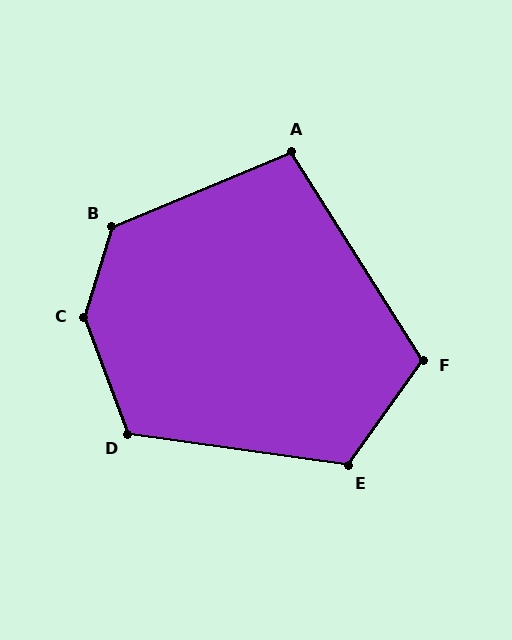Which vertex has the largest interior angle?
C, at approximately 143 degrees.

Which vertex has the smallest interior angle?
A, at approximately 100 degrees.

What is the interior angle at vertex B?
Approximately 129 degrees (obtuse).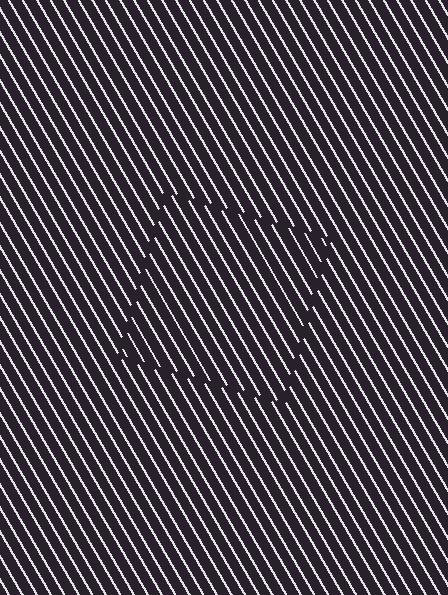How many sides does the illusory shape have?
4 sides — the line-ends trace a square.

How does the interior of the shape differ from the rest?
The interior of the shape contains the same grating, shifted by half a period — the contour is defined by the phase discontinuity where line-ends from the inner and outer gratings abut.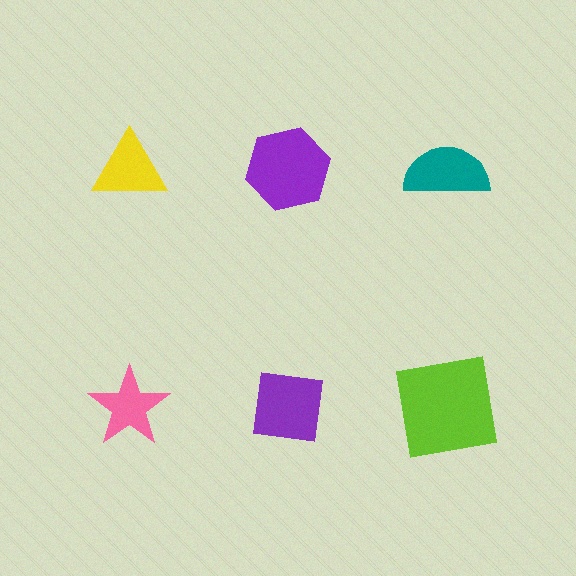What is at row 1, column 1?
A yellow triangle.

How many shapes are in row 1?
3 shapes.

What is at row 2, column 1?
A pink star.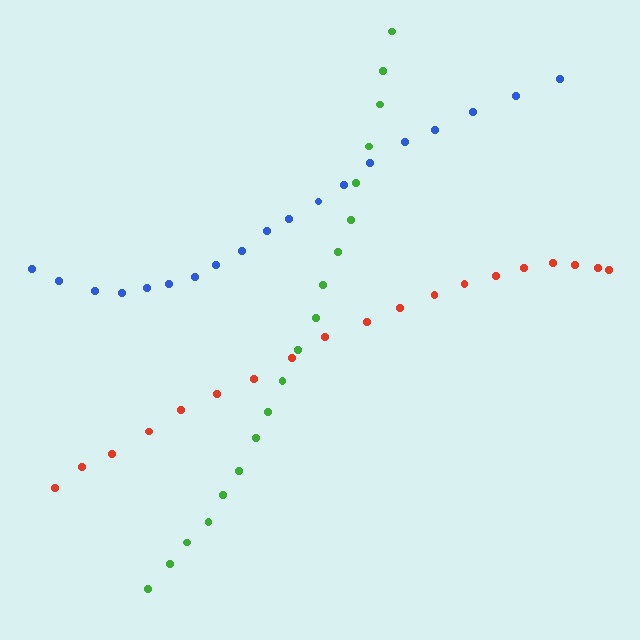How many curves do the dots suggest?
There are 3 distinct paths.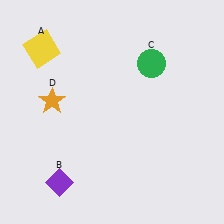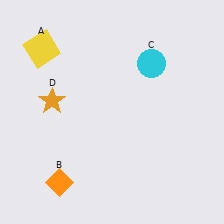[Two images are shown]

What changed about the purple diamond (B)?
In Image 1, B is purple. In Image 2, it changed to orange.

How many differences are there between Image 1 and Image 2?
There are 2 differences between the two images.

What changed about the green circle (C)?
In Image 1, C is green. In Image 2, it changed to cyan.